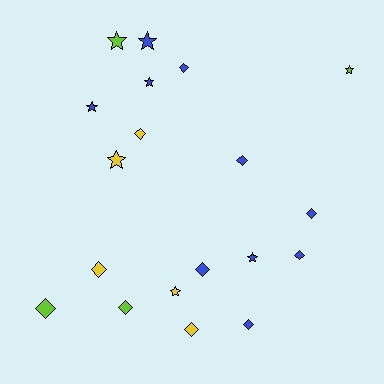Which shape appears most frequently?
Diamond, with 11 objects.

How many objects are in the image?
There are 19 objects.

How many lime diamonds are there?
There are 2 lime diamonds.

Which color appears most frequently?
Blue, with 10 objects.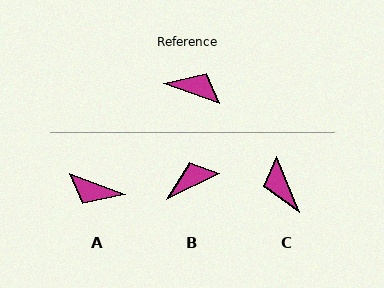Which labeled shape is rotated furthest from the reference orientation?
A, about 179 degrees away.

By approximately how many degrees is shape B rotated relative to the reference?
Approximately 46 degrees counter-clockwise.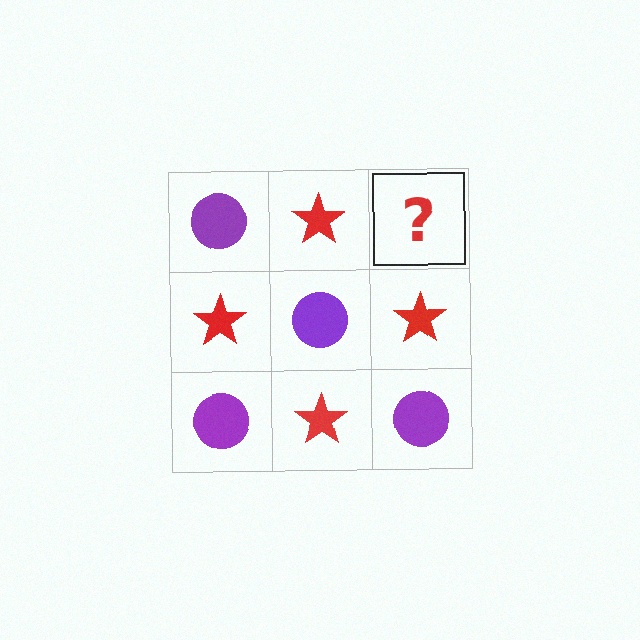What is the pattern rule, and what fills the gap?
The rule is that it alternates purple circle and red star in a checkerboard pattern. The gap should be filled with a purple circle.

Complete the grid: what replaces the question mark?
The question mark should be replaced with a purple circle.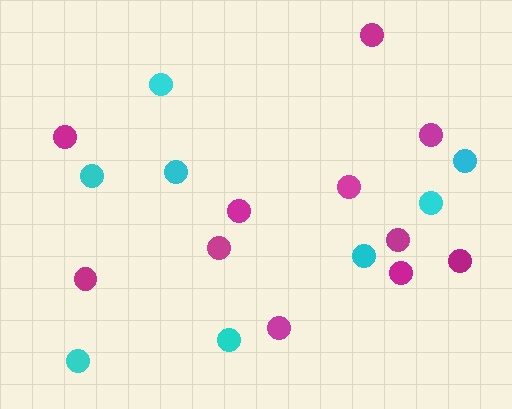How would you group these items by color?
There are 2 groups: one group of cyan circles (8) and one group of magenta circles (11).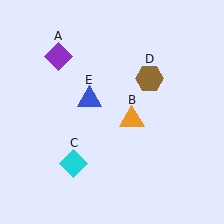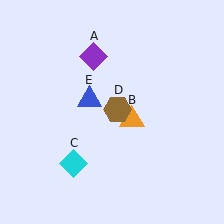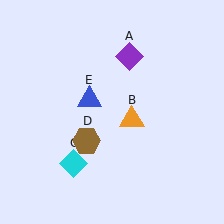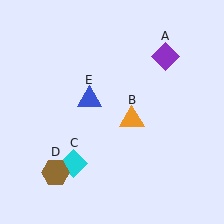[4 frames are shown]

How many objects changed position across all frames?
2 objects changed position: purple diamond (object A), brown hexagon (object D).